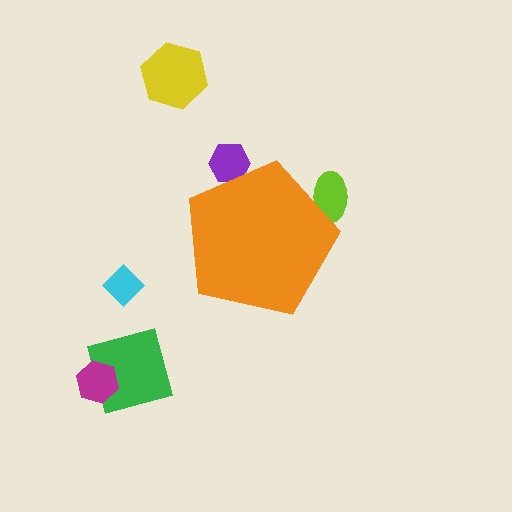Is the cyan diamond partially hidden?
No, the cyan diamond is fully visible.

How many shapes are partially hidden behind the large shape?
2 shapes are partially hidden.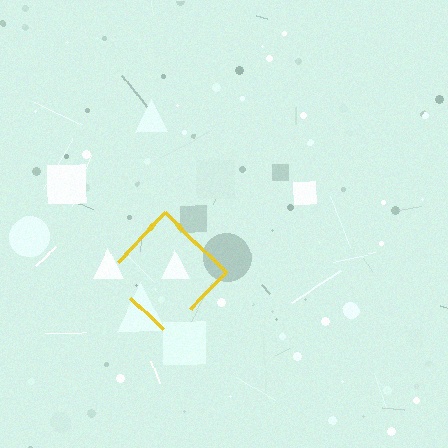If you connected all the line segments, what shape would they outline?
They would outline a diamond.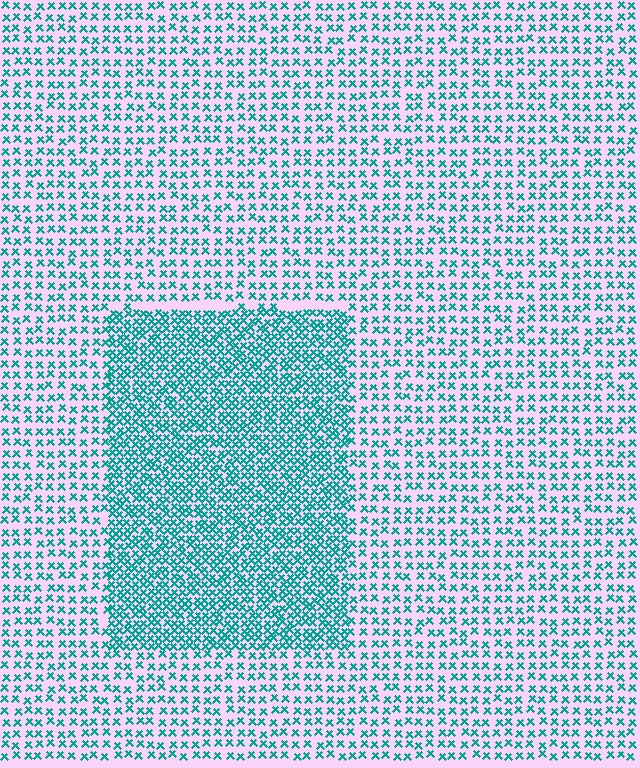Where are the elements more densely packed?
The elements are more densely packed inside the rectangle boundary.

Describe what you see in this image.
The image contains small teal elements arranged at two different densities. A rectangle-shaped region is visible where the elements are more densely packed than the surrounding area.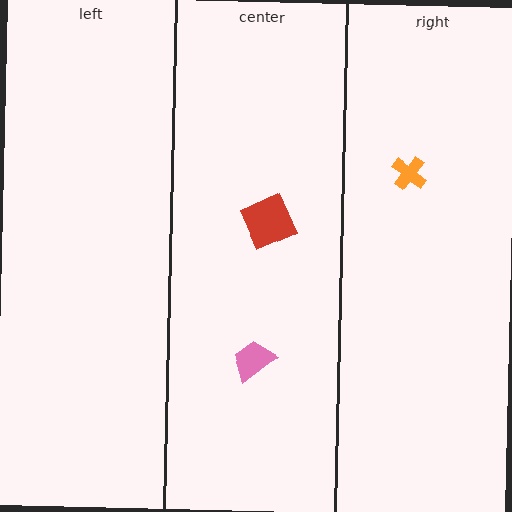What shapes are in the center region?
The pink trapezoid, the red square.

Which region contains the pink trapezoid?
The center region.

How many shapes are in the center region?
2.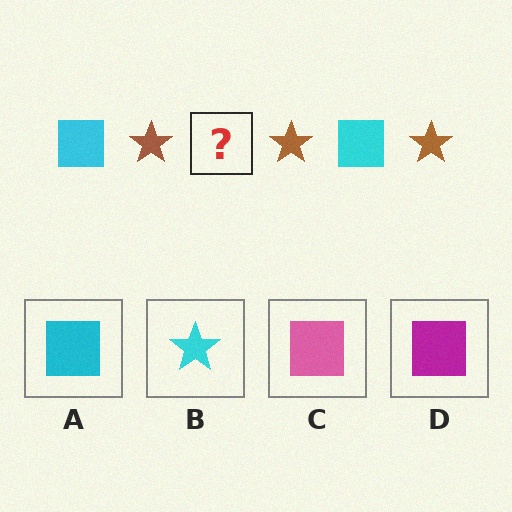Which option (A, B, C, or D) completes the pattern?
A.